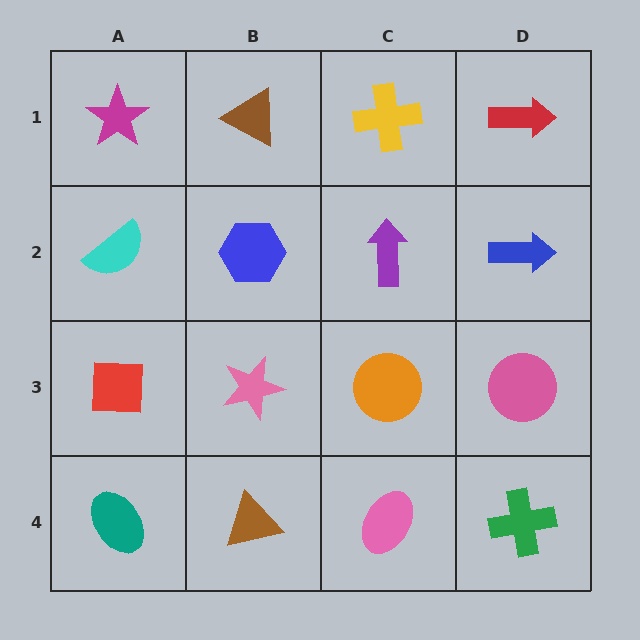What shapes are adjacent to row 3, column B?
A blue hexagon (row 2, column B), a brown triangle (row 4, column B), a red square (row 3, column A), an orange circle (row 3, column C).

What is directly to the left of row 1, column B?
A magenta star.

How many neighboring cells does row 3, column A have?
3.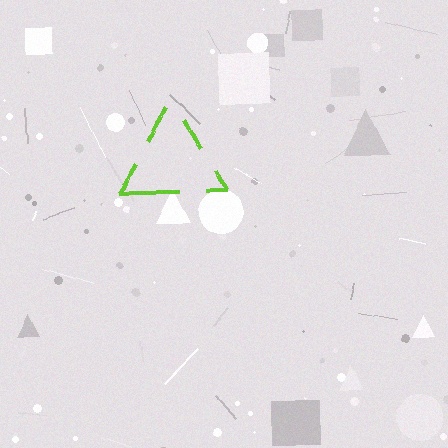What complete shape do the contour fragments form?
The contour fragments form a triangle.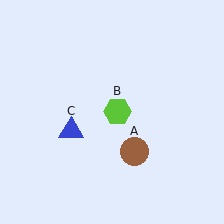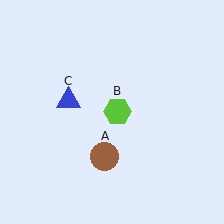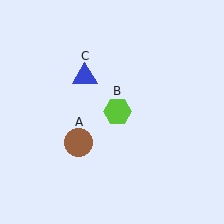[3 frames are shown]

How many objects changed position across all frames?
2 objects changed position: brown circle (object A), blue triangle (object C).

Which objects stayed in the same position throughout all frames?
Lime hexagon (object B) remained stationary.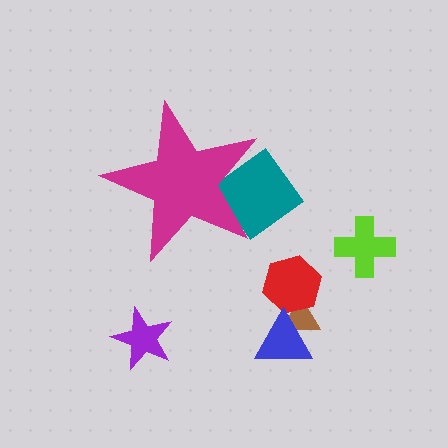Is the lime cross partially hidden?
No, the lime cross is fully visible.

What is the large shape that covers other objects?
A magenta star.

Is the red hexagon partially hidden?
No, the red hexagon is fully visible.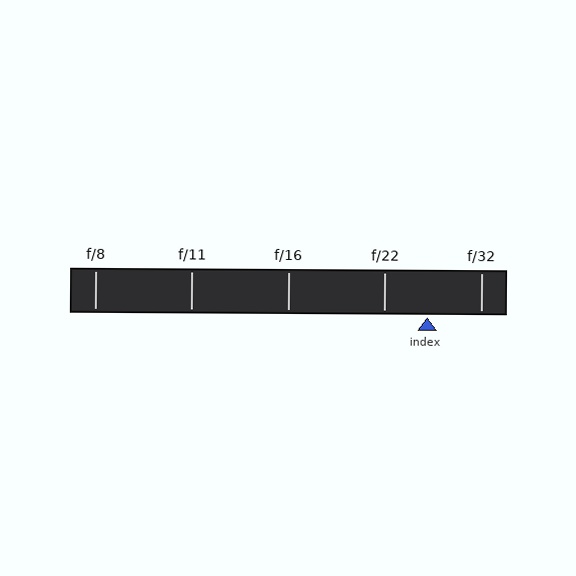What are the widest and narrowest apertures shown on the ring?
The widest aperture shown is f/8 and the narrowest is f/32.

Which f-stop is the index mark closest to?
The index mark is closest to f/22.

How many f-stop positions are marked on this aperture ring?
There are 5 f-stop positions marked.